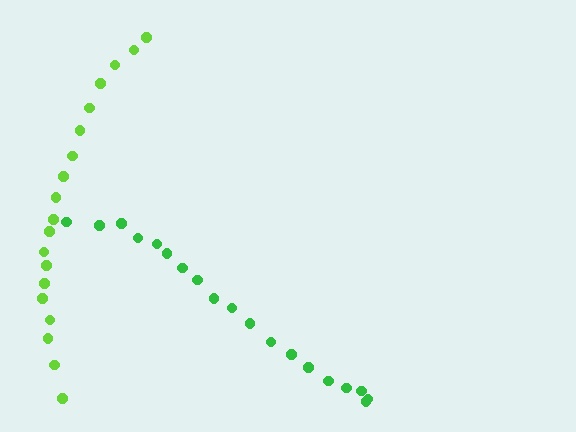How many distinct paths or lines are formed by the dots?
There are 2 distinct paths.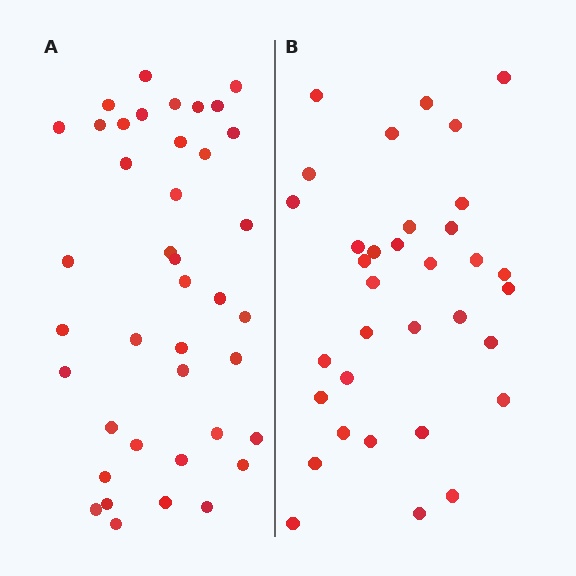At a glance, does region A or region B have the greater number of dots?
Region A (the left region) has more dots.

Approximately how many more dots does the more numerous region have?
Region A has about 6 more dots than region B.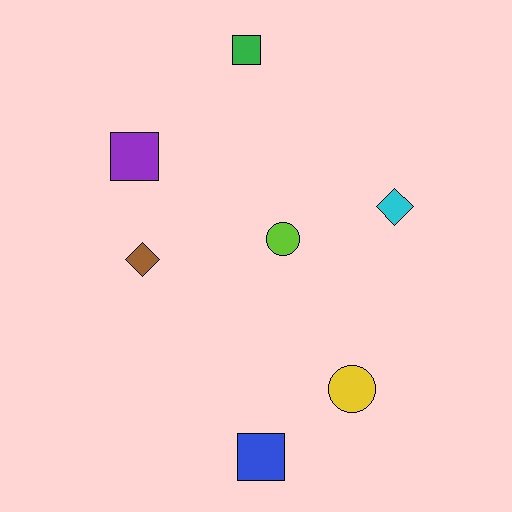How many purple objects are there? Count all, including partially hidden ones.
There is 1 purple object.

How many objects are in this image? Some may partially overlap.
There are 7 objects.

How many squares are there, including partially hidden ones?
There are 3 squares.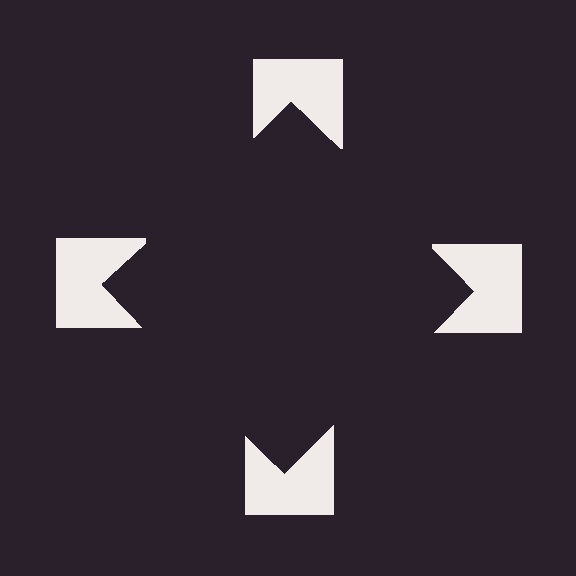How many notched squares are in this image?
There are 4 — one at each vertex of the illusory square.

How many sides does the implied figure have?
4 sides.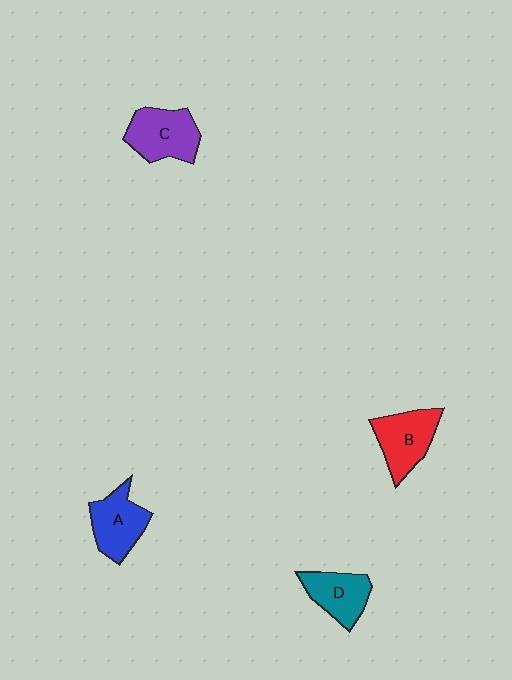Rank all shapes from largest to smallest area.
From largest to smallest: C (purple), B (red), A (blue), D (teal).